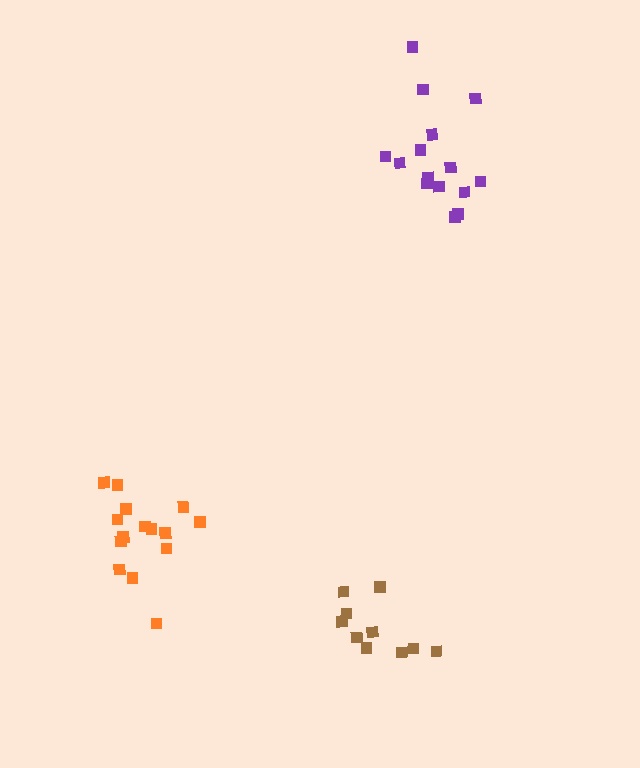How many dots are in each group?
Group 1: 15 dots, Group 2: 15 dots, Group 3: 10 dots (40 total).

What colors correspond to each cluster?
The clusters are colored: orange, purple, brown.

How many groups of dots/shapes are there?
There are 3 groups.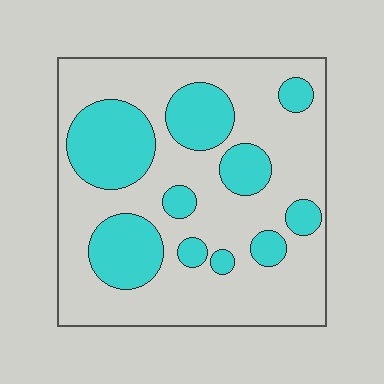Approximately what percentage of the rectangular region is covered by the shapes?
Approximately 30%.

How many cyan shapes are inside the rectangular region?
10.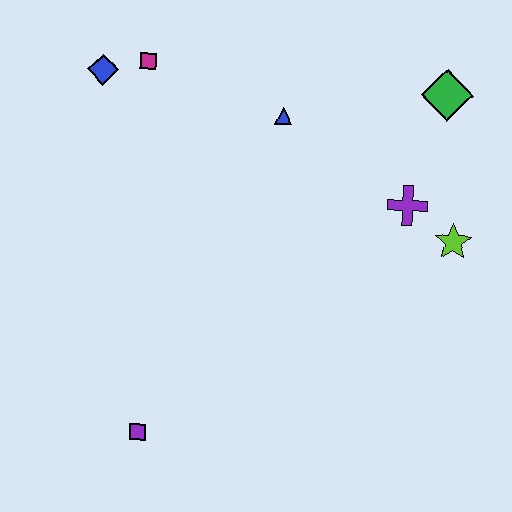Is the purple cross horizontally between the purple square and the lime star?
Yes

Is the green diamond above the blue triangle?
Yes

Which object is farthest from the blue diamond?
The lime star is farthest from the blue diamond.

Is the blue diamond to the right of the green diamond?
No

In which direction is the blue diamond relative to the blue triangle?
The blue diamond is to the left of the blue triangle.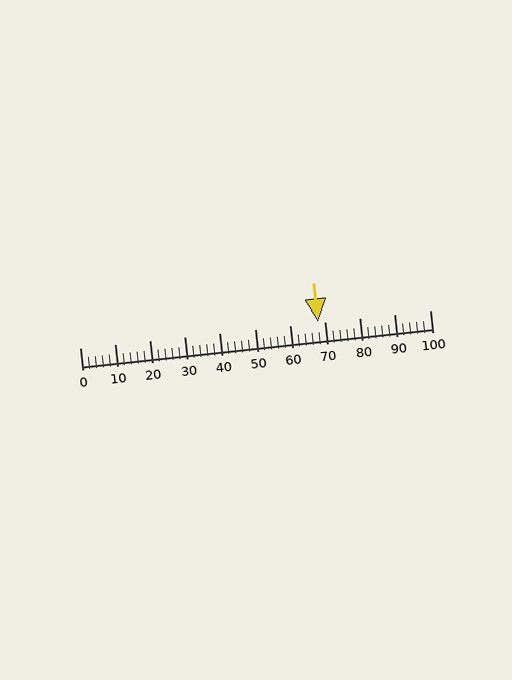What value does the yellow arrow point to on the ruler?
The yellow arrow points to approximately 68.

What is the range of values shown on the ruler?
The ruler shows values from 0 to 100.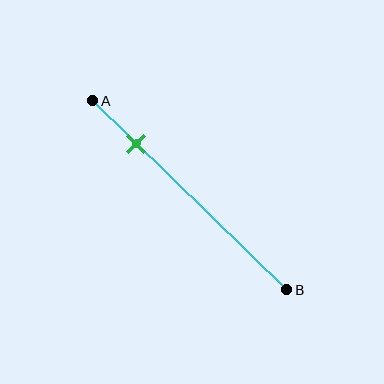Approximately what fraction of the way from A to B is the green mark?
The green mark is approximately 25% of the way from A to B.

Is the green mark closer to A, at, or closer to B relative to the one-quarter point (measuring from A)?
The green mark is approximately at the one-quarter point of segment AB.